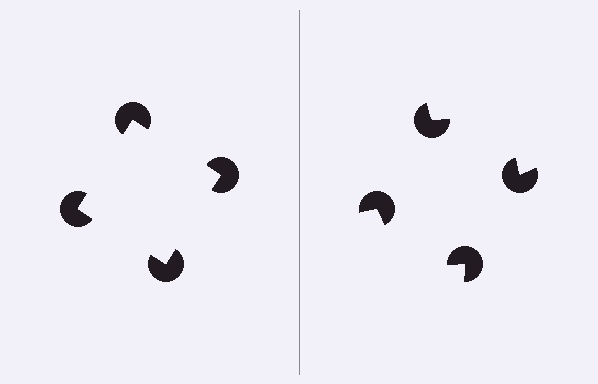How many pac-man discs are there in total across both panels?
8 — 4 on each side.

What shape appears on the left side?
An illusory square.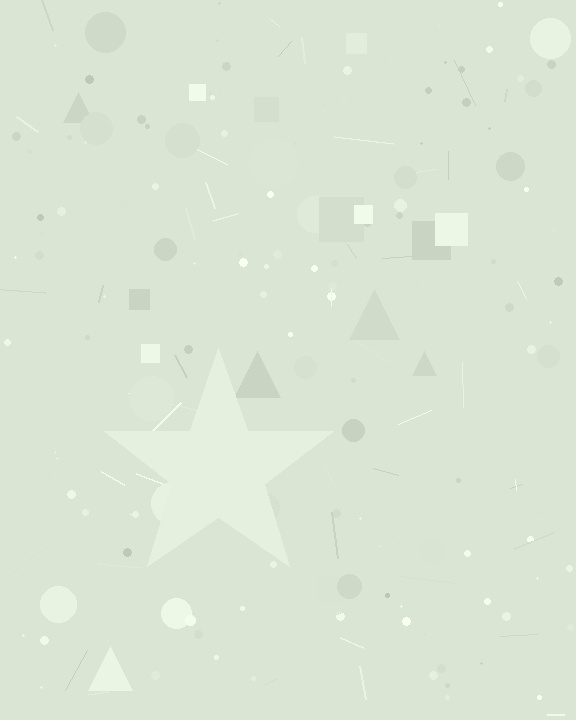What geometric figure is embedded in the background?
A star is embedded in the background.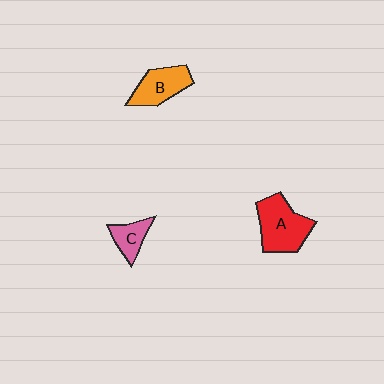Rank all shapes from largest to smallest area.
From largest to smallest: A (red), B (orange), C (pink).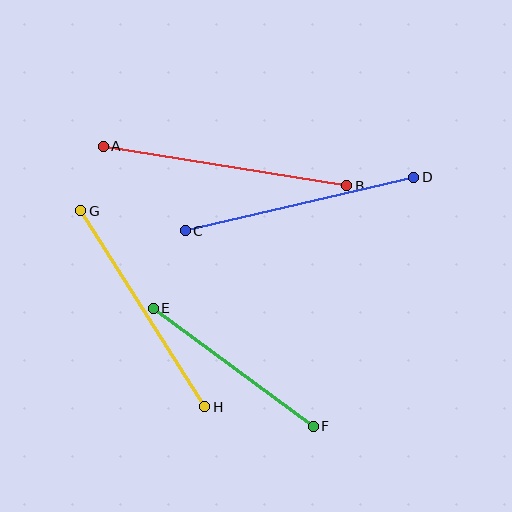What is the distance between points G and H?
The distance is approximately 232 pixels.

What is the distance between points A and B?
The distance is approximately 247 pixels.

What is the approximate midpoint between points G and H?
The midpoint is at approximately (143, 309) pixels.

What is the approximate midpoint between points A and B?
The midpoint is at approximately (225, 166) pixels.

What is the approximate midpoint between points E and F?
The midpoint is at approximately (233, 367) pixels.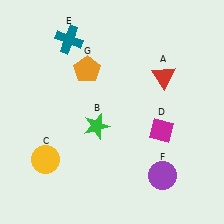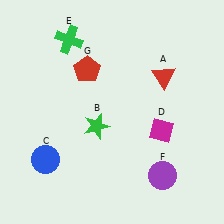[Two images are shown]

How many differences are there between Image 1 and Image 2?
There are 3 differences between the two images.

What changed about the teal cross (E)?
In Image 1, E is teal. In Image 2, it changed to green.